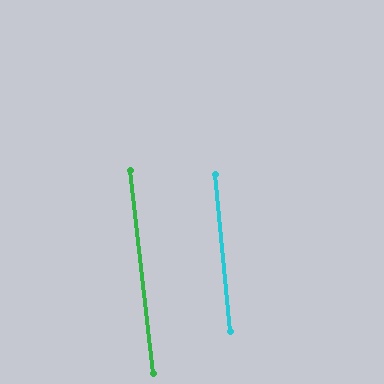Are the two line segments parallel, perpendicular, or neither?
Parallel — their directions differ by only 0.9°.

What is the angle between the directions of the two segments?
Approximately 1 degree.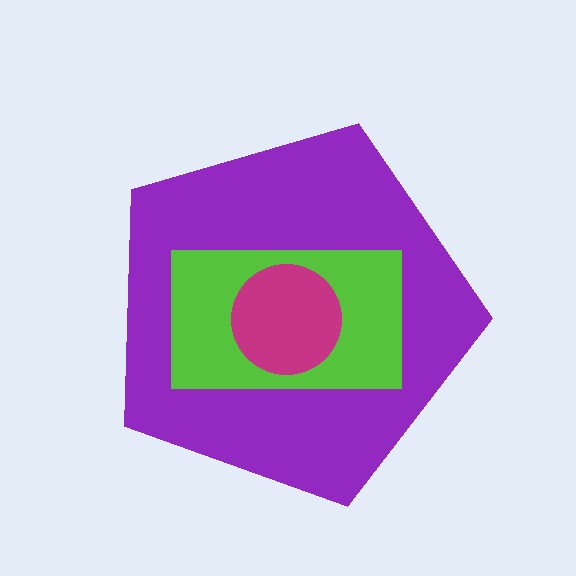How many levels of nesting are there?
3.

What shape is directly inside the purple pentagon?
The lime rectangle.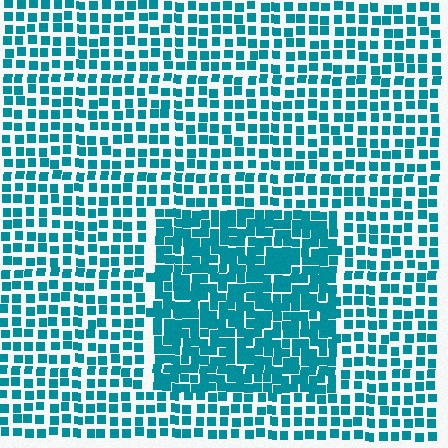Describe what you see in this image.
The image contains small teal elements arranged at two different densities. A rectangle-shaped region is visible where the elements are more densely packed than the surrounding area.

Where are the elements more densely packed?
The elements are more densely packed inside the rectangle boundary.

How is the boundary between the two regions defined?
The boundary is defined by a change in element density (approximately 1.8x ratio). All elements are the same color, size, and shape.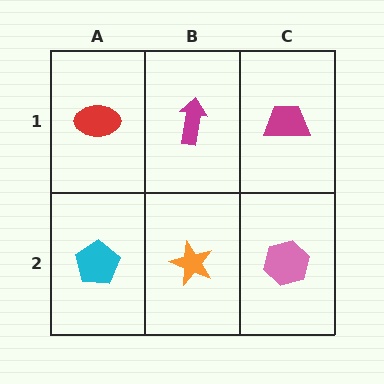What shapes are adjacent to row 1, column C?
A pink hexagon (row 2, column C), a magenta arrow (row 1, column B).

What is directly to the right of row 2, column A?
An orange star.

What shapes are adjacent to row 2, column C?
A magenta trapezoid (row 1, column C), an orange star (row 2, column B).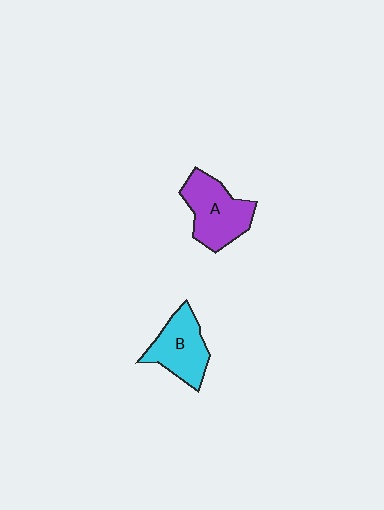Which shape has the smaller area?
Shape B (cyan).